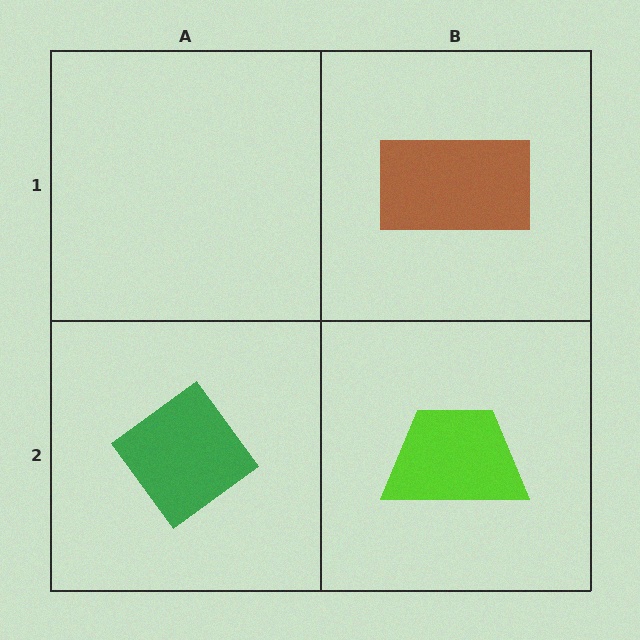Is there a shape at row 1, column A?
No, that cell is empty.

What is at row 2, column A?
A green diamond.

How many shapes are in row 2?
2 shapes.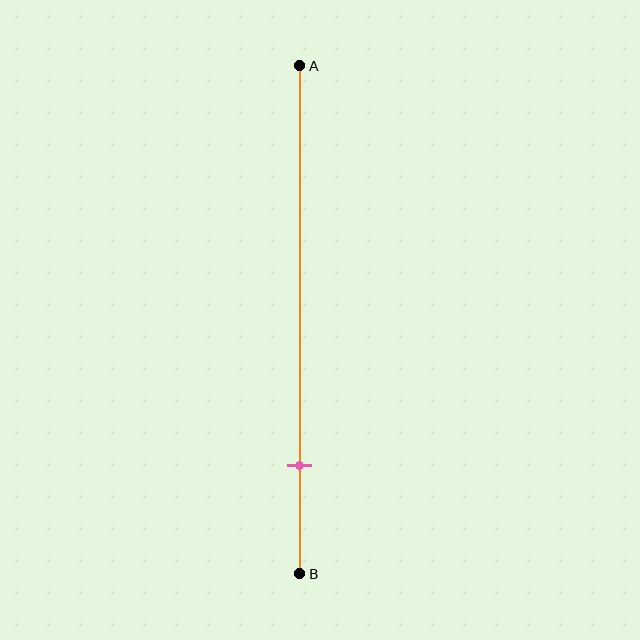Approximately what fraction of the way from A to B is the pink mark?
The pink mark is approximately 80% of the way from A to B.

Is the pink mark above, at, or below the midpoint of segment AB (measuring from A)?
The pink mark is below the midpoint of segment AB.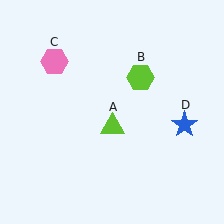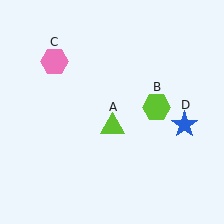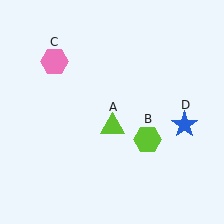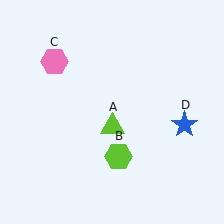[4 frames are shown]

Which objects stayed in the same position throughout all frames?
Lime triangle (object A) and pink hexagon (object C) and blue star (object D) remained stationary.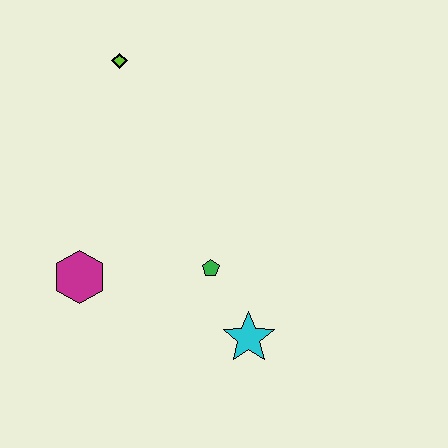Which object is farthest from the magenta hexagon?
The lime diamond is farthest from the magenta hexagon.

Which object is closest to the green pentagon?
The cyan star is closest to the green pentagon.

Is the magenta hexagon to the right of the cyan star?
No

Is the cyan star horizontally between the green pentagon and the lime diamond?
No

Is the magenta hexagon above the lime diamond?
No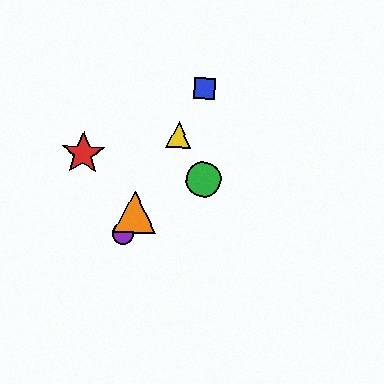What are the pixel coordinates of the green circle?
The green circle is at (203, 179).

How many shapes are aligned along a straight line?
4 shapes (the blue square, the yellow triangle, the purple circle, the orange triangle) are aligned along a straight line.